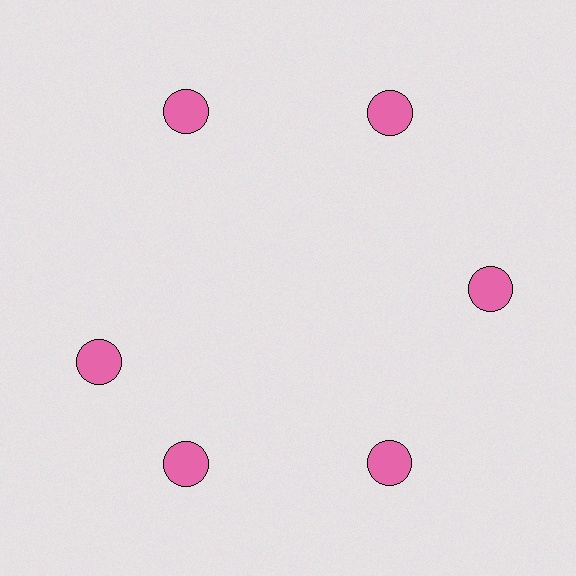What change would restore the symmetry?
The symmetry would be restored by rotating it back into even spacing with its neighbors so that all 6 circles sit at equal angles and equal distance from the center.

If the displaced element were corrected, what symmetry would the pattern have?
It would have 6-fold rotational symmetry — the pattern would map onto itself every 60 degrees.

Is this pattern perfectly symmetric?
No. The 6 pink circles are arranged in a ring, but one element near the 9 o'clock position is rotated out of alignment along the ring, breaking the 6-fold rotational symmetry.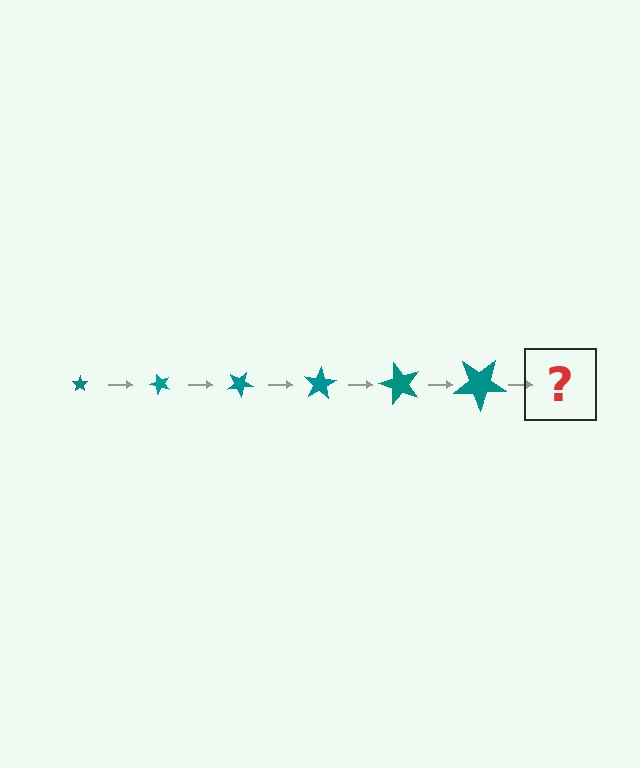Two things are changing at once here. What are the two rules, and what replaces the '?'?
The two rules are that the star grows larger each step and it rotates 50 degrees each step. The '?' should be a star, larger than the previous one and rotated 300 degrees from the start.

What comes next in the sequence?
The next element should be a star, larger than the previous one and rotated 300 degrees from the start.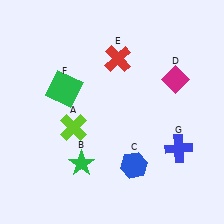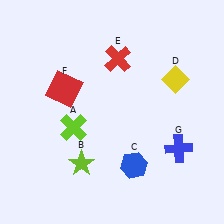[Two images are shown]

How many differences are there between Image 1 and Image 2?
There are 3 differences between the two images.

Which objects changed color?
B changed from green to lime. D changed from magenta to yellow. F changed from green to red.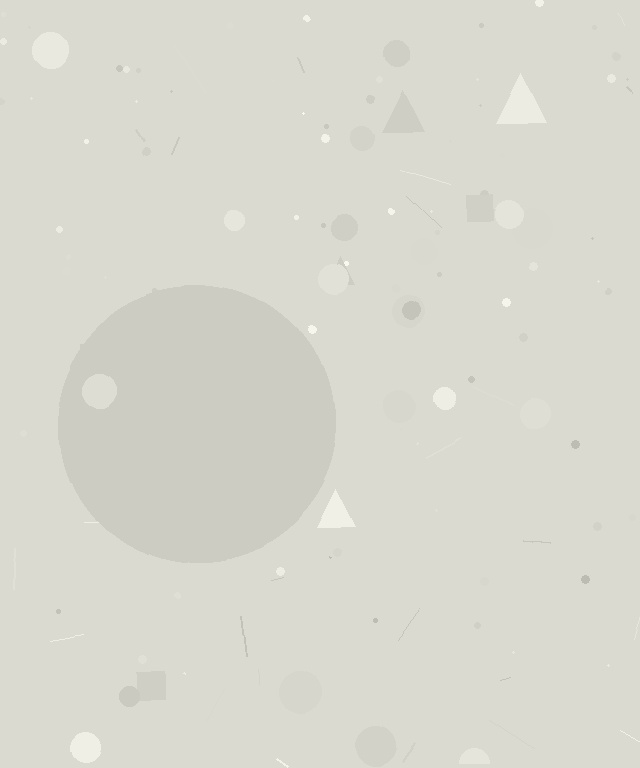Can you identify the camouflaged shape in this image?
The camouflaged shape is a circle.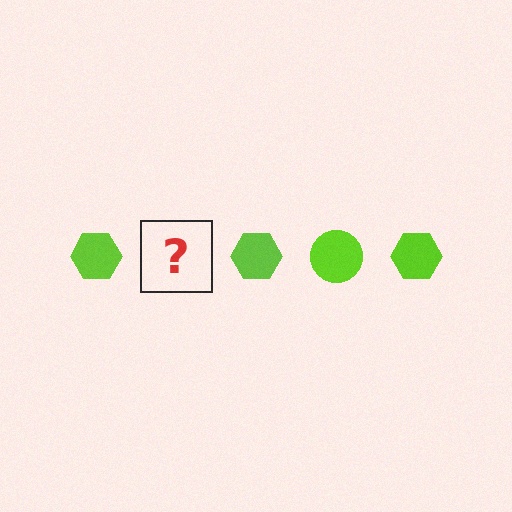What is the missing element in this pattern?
The missing element is a lime circle.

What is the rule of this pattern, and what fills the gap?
The rule is that the pattern cycles through hexagon, circle shapes in lime. The gap should be filled with a lime circle.